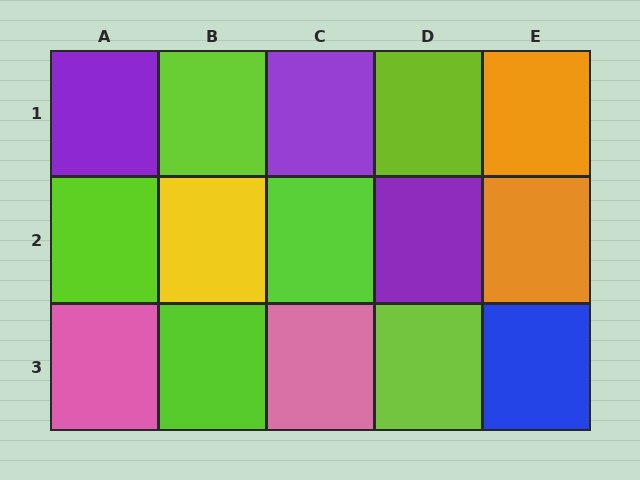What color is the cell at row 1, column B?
Lime.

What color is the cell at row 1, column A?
Purple.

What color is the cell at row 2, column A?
Lime.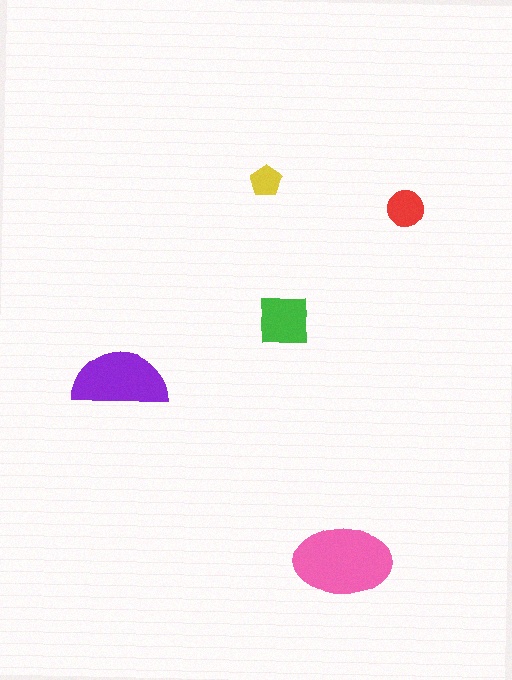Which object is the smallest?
The yellow pentagon.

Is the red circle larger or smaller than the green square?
Smaller.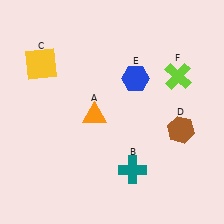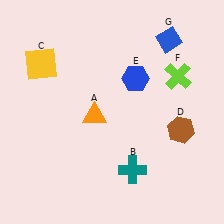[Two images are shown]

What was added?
A blue diamond (G) was added in Image 2.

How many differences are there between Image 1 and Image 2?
There is 1 difference between the two images.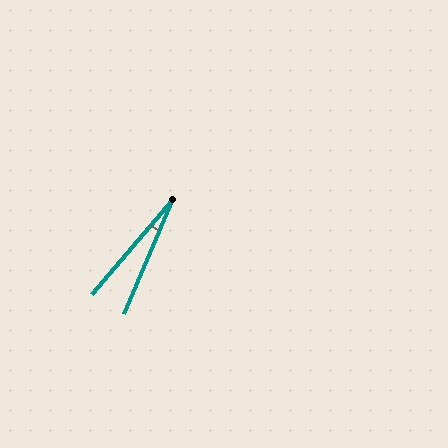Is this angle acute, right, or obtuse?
It is acute.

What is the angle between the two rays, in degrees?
Approximately 17 degrees.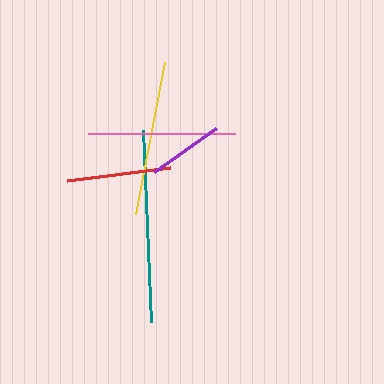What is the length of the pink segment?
The pink segment is approximately 146 pixels long.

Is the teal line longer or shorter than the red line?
The teal line is longer than the red line.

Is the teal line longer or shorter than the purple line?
The teal line is longer than the purple line.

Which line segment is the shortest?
The purple line is the shortest at approximately 77 pixels.